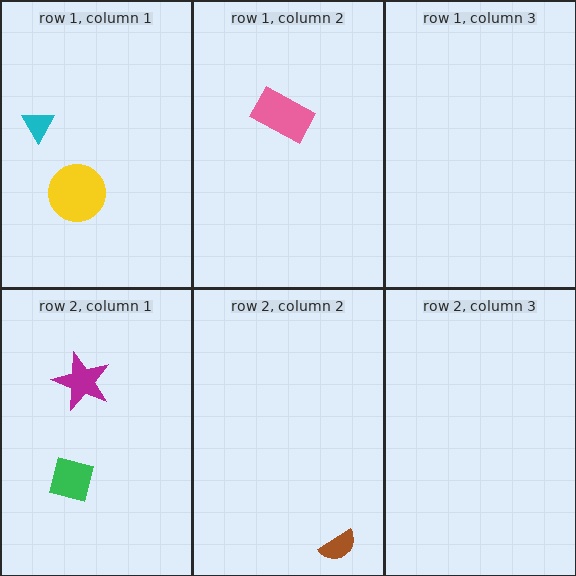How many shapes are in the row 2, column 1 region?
2.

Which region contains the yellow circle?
The row 1, column 1 region.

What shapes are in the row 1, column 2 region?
The pink rectangle.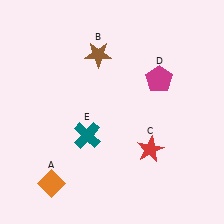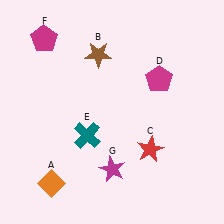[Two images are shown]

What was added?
A magenta pentagon (F), a magenta star (G) were added in Image 2.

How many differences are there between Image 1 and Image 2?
There are 2 differences between the two images.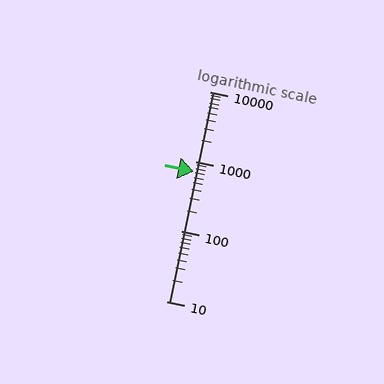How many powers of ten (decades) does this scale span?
The scale spans 3 decades, from 10 to 10000.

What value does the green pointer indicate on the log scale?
The pointer indicates approximately 720.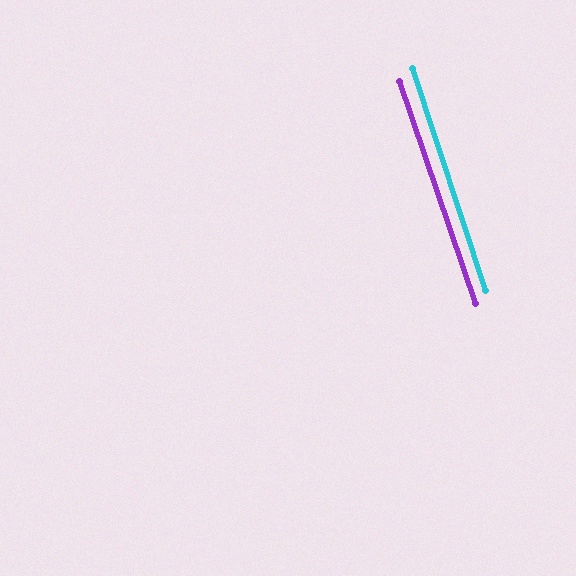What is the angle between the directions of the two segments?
Approximately 1 degree.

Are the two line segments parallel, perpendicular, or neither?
Parallel — their directions differ by only 0.6°.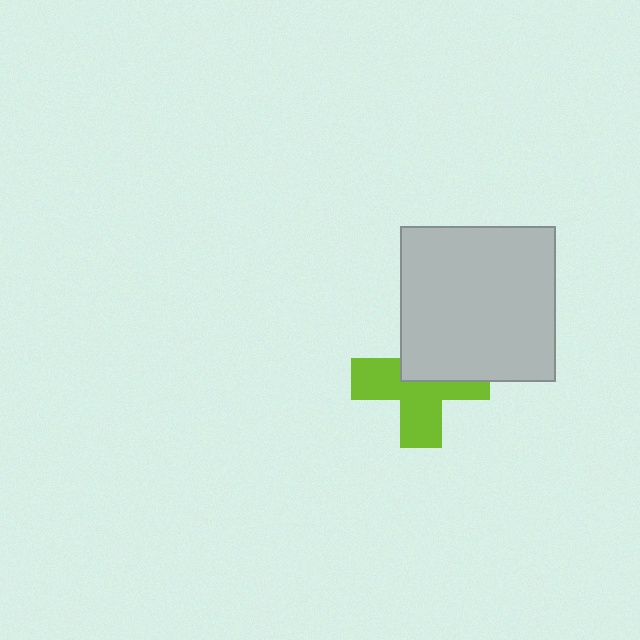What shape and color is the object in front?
The object in front is a light gray square.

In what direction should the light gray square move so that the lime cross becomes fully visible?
The light gray square should move up. That is the shortest direction to clear the overlap and leave the lime cross fully visible.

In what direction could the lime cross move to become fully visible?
The lime cross could move down. That would shift it out from behind the light gray square entirely.